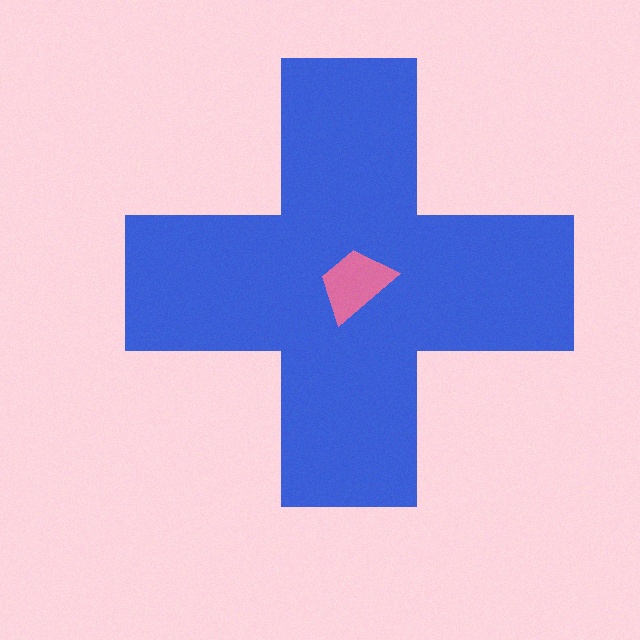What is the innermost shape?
The pink trapezoid.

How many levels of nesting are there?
2.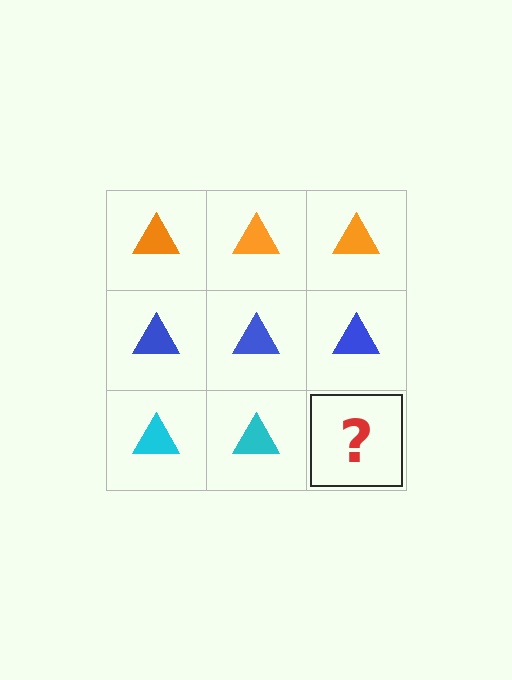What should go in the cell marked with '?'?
The missing cell should contain a cyan triangle.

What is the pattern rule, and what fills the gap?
The rule is that each row has a consistent color. The gap should be filled with a cyan triangle.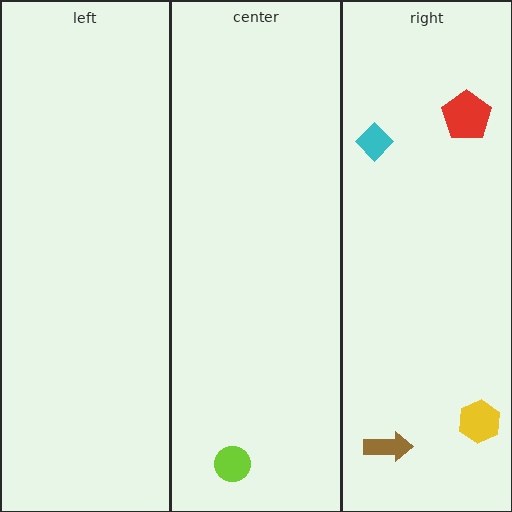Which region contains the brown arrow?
The right region.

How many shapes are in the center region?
1.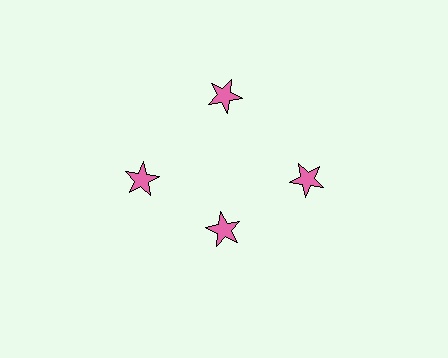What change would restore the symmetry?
The symmetry would be restored by moving it outward, back onto the ring so that all 4 stars sit at equal angles and equal distance from the center.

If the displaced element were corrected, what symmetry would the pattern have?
It would have 4-fold rotational symmetry — the pattern would map onto itself every 90 degrees.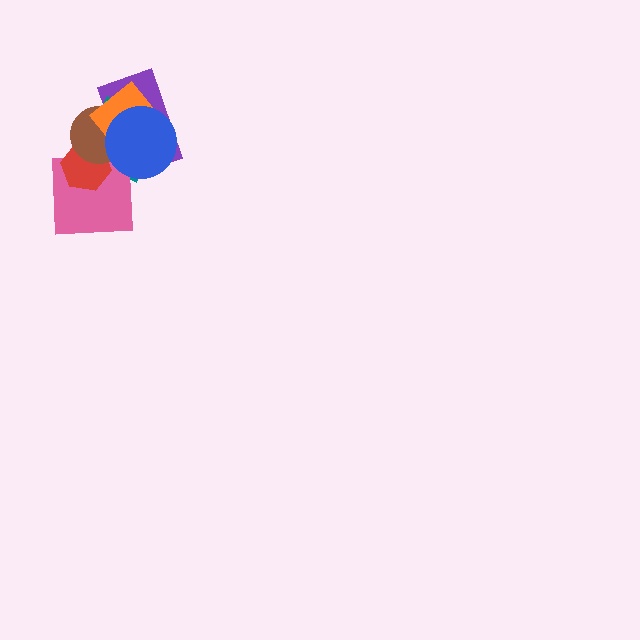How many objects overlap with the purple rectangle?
4 objects overlap with the purple rectangle.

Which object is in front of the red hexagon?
The brown circle is in front of the red hexagon.